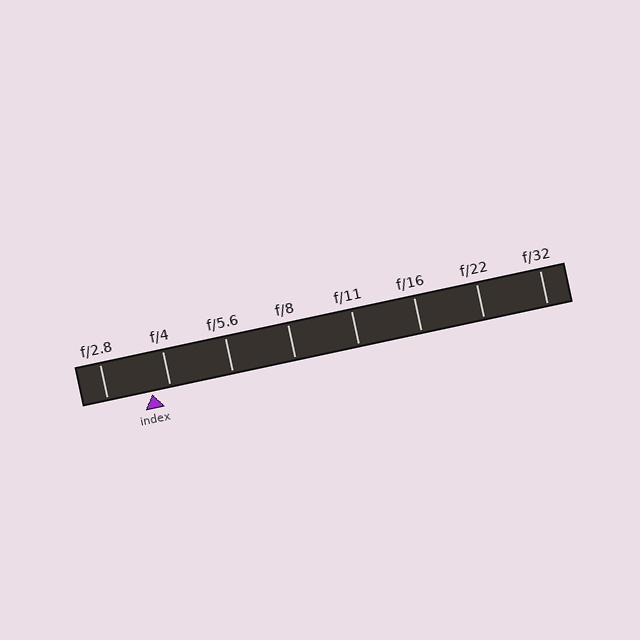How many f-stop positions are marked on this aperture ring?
There are 8 f-stop positions marked.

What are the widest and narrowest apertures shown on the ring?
The widest aperture shown is f/2.8 and the narrowest is f/32.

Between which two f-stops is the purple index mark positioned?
The index mark is between f/2.8 and f/4.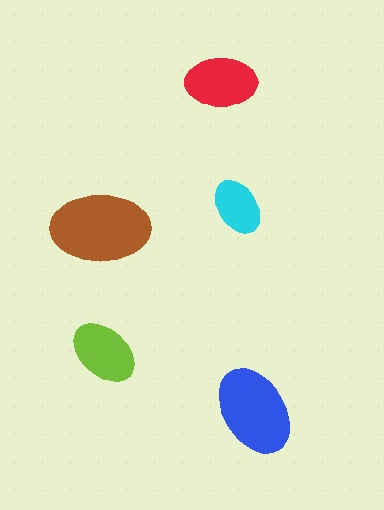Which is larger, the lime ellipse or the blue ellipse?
The blue one.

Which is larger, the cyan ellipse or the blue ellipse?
The blue one.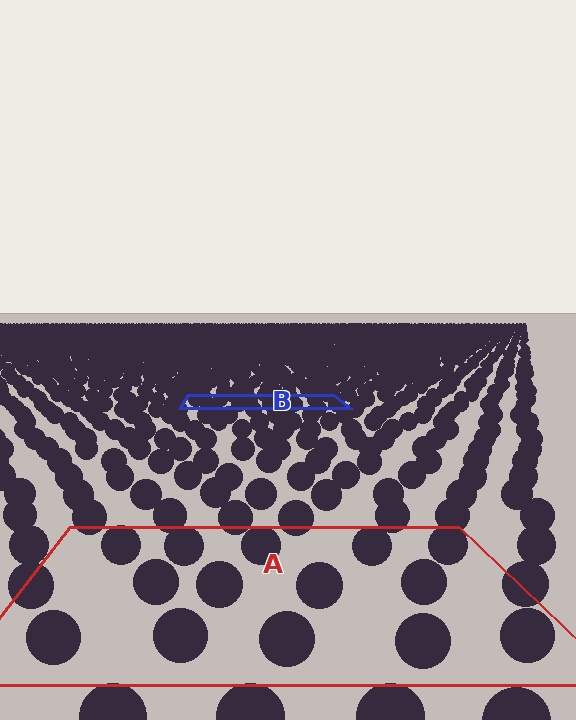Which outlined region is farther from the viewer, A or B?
Region B is farther from the viewer — the texture elements inside it appear smaller and more densely packed.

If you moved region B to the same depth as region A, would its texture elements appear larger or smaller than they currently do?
They would appear larger. At a closer depth, the same texture elements are projected at a bigger on-screen size.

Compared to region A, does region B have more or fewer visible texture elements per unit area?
Region B has more texture elements per unit area — they are packed more densely because it is farther away.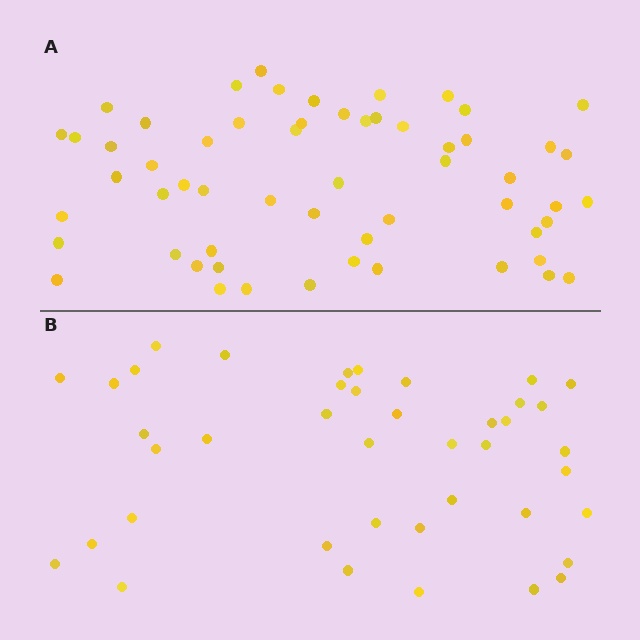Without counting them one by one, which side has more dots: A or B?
Region A (the top region) has more dots.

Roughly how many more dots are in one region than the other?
Region A has approximately 15 more dots than region B.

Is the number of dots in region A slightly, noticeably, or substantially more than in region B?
Region A has noticeably more, but not dramatically so. The ratio is roughly 1.4 to 1.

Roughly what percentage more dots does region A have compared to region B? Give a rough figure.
About 40% more.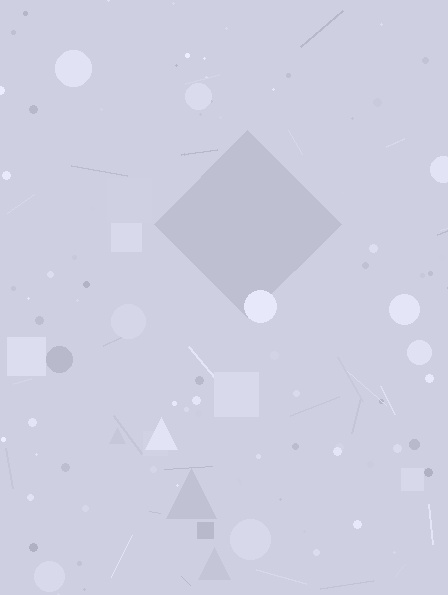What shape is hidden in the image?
A diamond is hidden in the image.